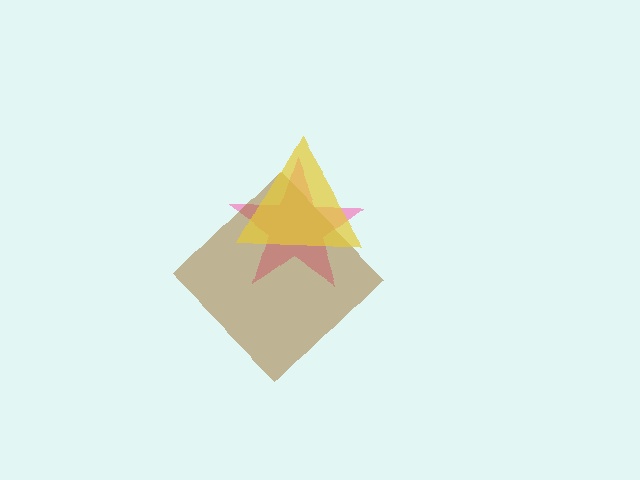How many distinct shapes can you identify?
There are 3 distinct shapes: a pink star, a brown diamond, a yellow triangle.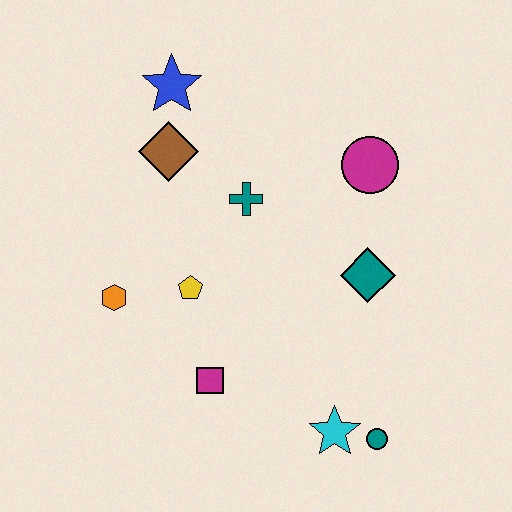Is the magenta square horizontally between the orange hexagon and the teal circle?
Yes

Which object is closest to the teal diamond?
The magenta circle is closest to the teal diamond.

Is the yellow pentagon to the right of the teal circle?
No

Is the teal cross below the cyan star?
No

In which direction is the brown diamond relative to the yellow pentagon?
The brown diamond is above the yellow pentagon.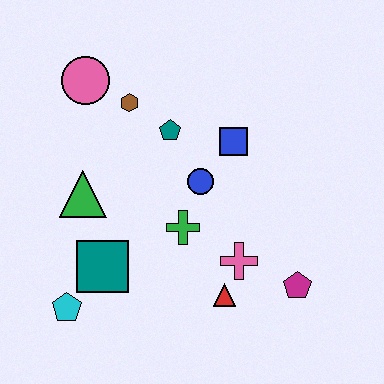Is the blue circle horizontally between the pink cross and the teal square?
Yes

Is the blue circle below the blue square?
Yes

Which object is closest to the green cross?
The blue circle is closest to the green cross.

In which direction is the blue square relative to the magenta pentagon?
The blue square is above the magenta pentagon.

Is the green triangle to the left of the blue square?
Yes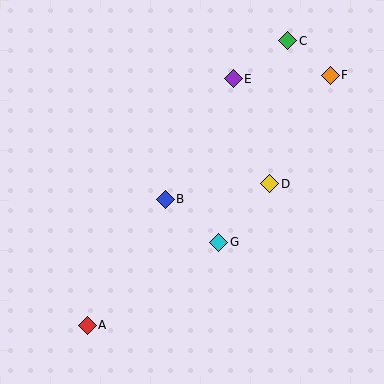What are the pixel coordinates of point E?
Point E is at (233, 79).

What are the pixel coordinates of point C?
Point C is at (288, 41).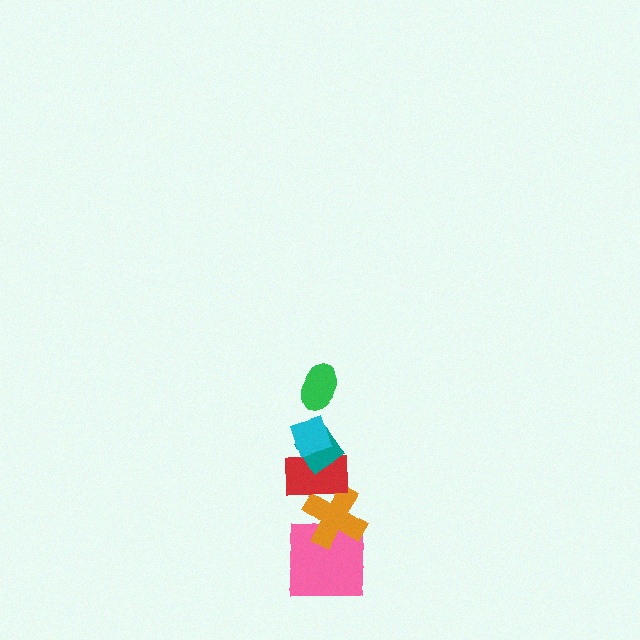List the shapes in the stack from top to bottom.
From top to bottom: the green ellipse, the cyan diamond, the teal diamond, the red rectangle, the orange cross, the pink square.